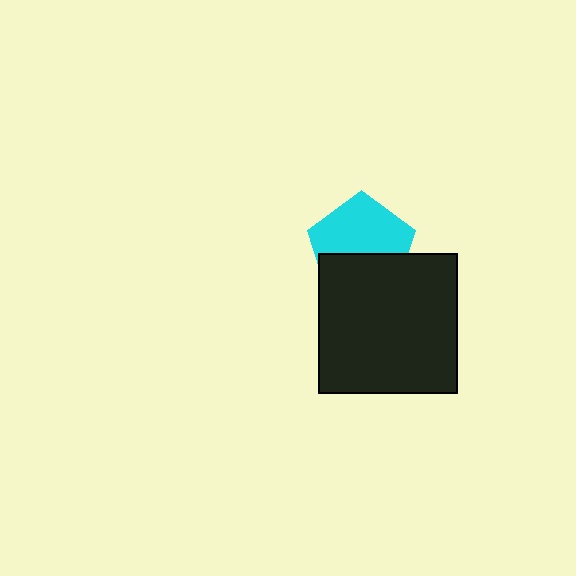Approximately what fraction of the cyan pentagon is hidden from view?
Roughly 42% of the cyan pentagon is hidden behind the black square.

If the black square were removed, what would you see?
You would see the complete cyan pentagon.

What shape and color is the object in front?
The object in front is a black square.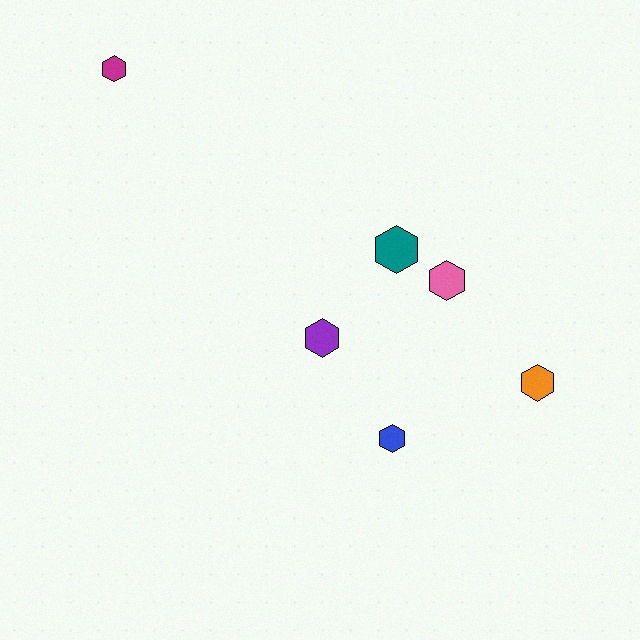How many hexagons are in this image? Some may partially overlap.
There are 6 hexagons.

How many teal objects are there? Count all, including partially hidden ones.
There is 1 teal object.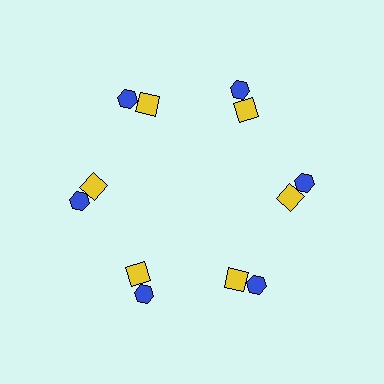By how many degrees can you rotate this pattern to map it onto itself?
The pattern maps onto itself every 60 degrees of rotation.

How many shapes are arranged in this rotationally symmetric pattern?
There are 12 shapes, arranged in 6 groups of 2.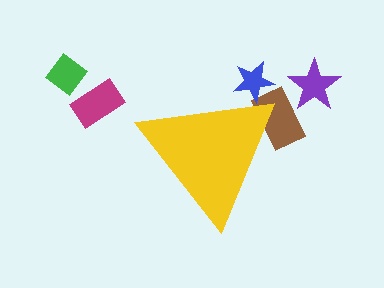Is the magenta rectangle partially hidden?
No, the magenta rectangle is fully visible.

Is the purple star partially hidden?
No, the purple star is fully visible.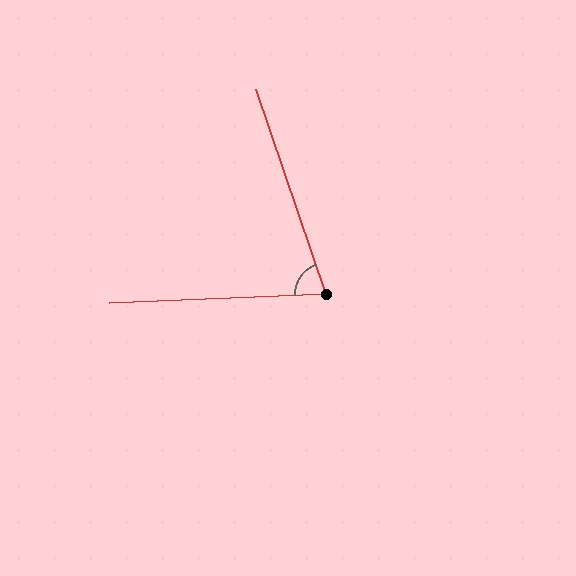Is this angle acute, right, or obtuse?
It is acute.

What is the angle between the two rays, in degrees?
Approximately 73 degrees.